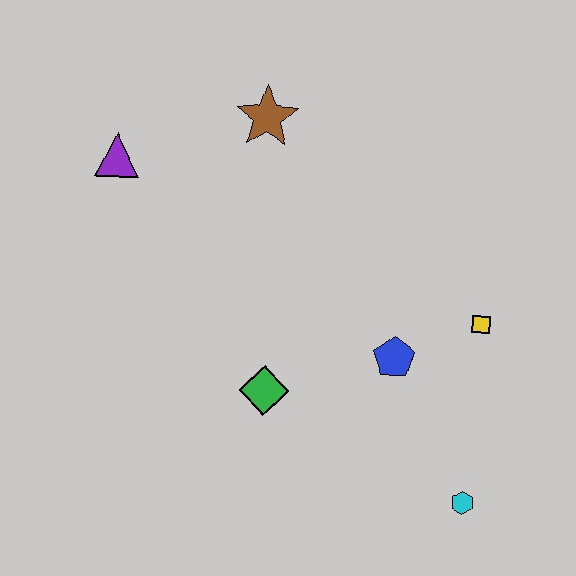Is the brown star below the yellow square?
No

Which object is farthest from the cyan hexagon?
The purple triangle is farthest from the cyan hexagon.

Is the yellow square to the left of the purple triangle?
No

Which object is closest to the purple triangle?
The brown star is closest to the purple triangle.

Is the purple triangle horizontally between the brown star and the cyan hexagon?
No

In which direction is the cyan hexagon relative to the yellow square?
The cyan hexagon is below the yellow square.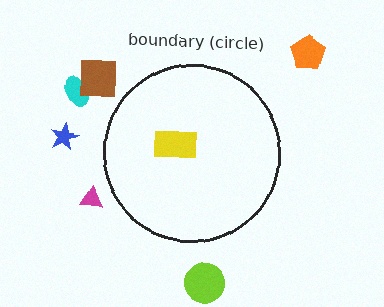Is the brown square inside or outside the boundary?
Outside.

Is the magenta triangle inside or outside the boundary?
Outside.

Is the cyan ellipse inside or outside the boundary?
Outside.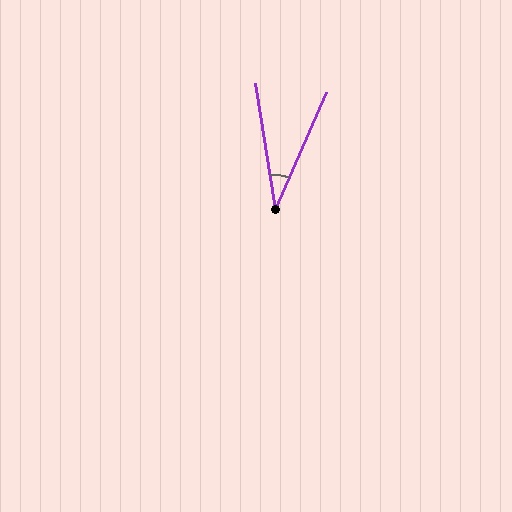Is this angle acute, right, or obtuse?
It is acute.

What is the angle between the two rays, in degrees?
Approximately 32 degrees.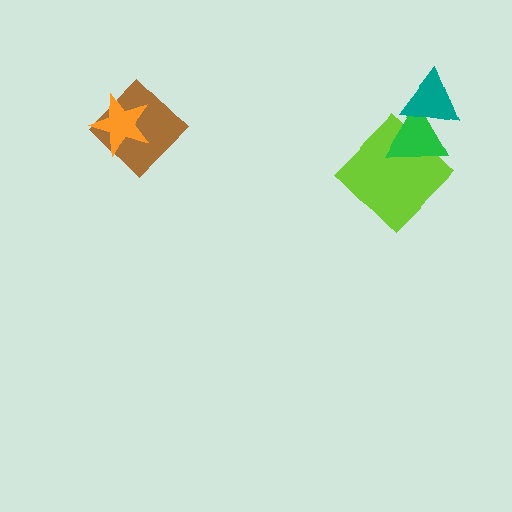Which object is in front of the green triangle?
The teal triangle is in front of the green triangle.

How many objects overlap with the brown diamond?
1 object overlaps with the brown diamond.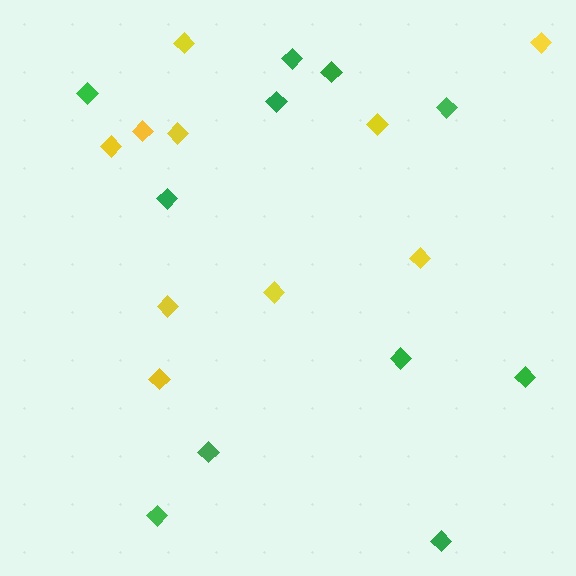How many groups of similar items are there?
There are 2 groups: one group of green diamonds (11) and one group of yellow diamonds (10).